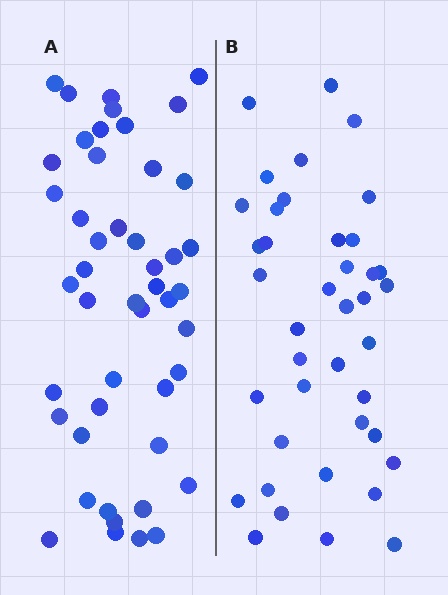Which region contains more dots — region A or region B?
Region A (the left region) has more dots.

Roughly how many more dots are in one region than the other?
Region A has roughly 8 or so more dots than region B.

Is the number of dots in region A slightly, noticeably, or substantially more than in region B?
Region A has only slightly more — the two regions are fairly close. The ratio is roughly 1.2 to 1.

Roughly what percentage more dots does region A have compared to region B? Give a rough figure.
About 20% more.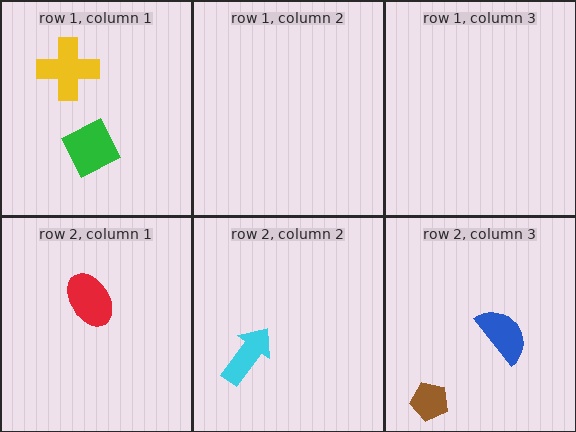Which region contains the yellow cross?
The row 1, column 1 region.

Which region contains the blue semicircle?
The row 2, column 3 region.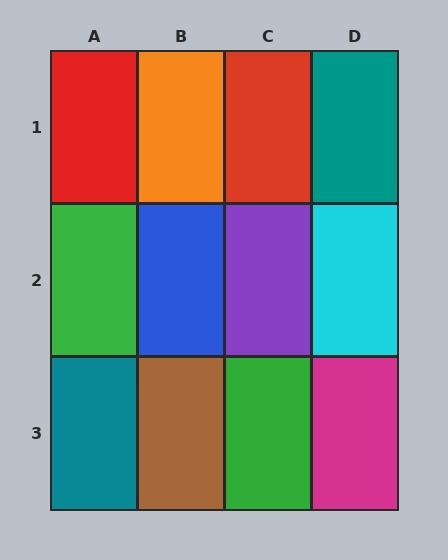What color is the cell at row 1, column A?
Red.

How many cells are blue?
1 cell is blue.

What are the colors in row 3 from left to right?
Teal, brown, green, magenta.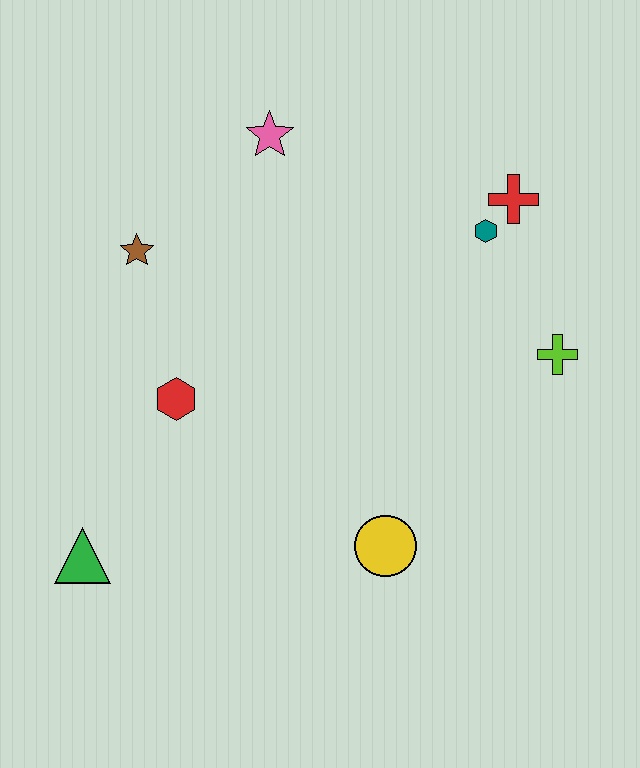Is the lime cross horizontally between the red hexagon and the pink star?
No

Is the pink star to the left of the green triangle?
No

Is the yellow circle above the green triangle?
Yes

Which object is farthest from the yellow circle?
The pink star is farthest from the yellow circle.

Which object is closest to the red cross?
The teal hexagon is closest to the red cross.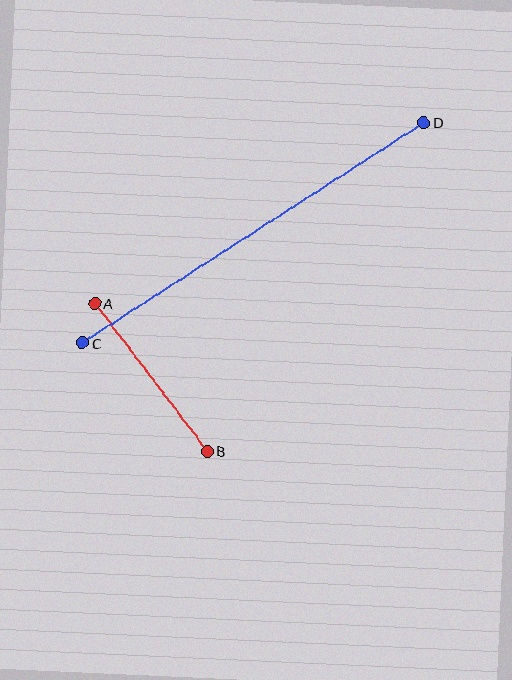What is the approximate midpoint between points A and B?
The midpoint is at approximately (151, 377) pixels.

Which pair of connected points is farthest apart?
Points C and D are farthest apart.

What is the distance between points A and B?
The distance is approximately 186 pixels.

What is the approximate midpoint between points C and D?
The midpoint is at approximately (253, 233) pixels.